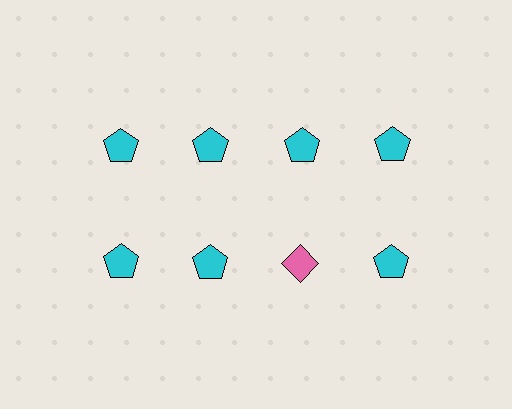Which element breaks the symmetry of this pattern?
The pink diamond in the second row, center column breaks the symmetry. All other shapes are cyan pentagons.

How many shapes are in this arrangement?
There are 8 shapes arranged in a grid pattern.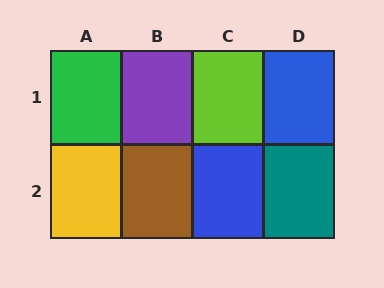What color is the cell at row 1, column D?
Blue.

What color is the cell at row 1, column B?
Purple.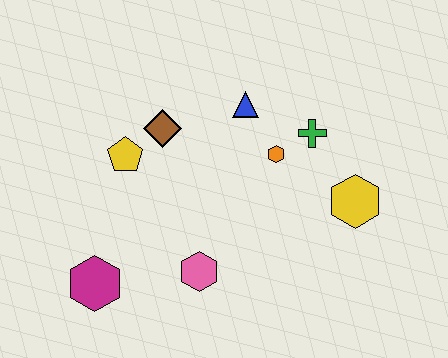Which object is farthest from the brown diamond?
The yellow hexagon is farthest from the brown diamond.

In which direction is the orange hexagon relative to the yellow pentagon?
The orange hexagon is to the right of the yellow pentagon.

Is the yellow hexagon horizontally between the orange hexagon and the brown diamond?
No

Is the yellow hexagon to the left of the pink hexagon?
No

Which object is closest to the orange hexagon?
The green cross is closest to the orange hexagon.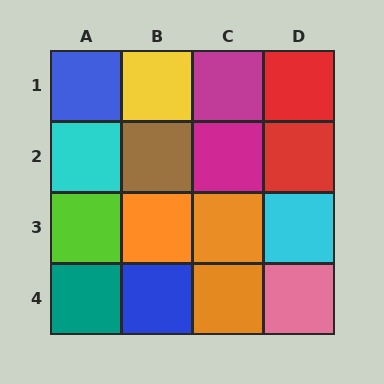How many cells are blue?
2 cells are blue.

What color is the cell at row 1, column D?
Red.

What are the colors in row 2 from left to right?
Cyan, brown, magenta, red.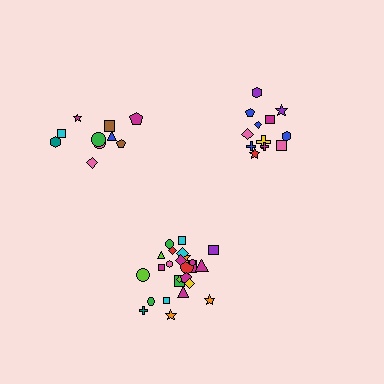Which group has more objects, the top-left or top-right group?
The top-right group.